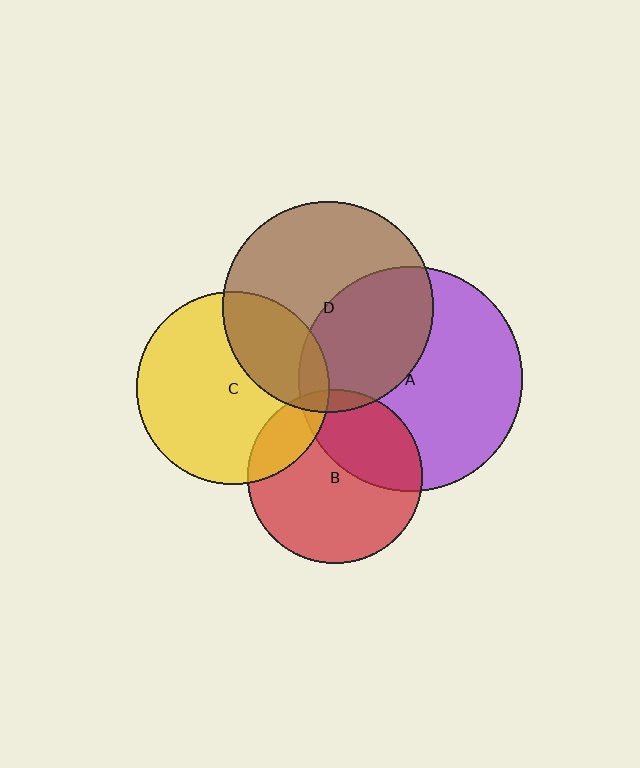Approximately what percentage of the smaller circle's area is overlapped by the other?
Approximately 35%.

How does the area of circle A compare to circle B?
Approximately 1.7 times.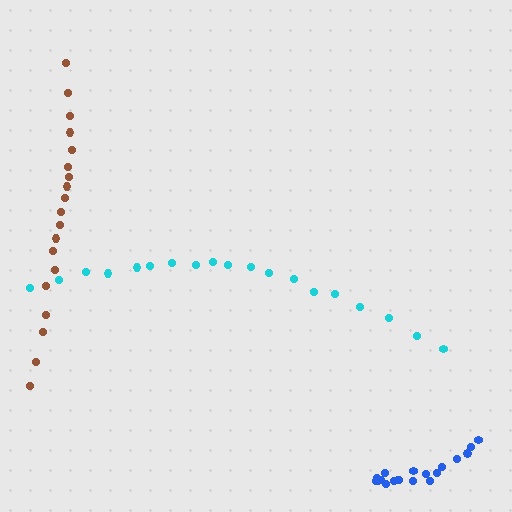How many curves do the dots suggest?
There are 3 distinct paths.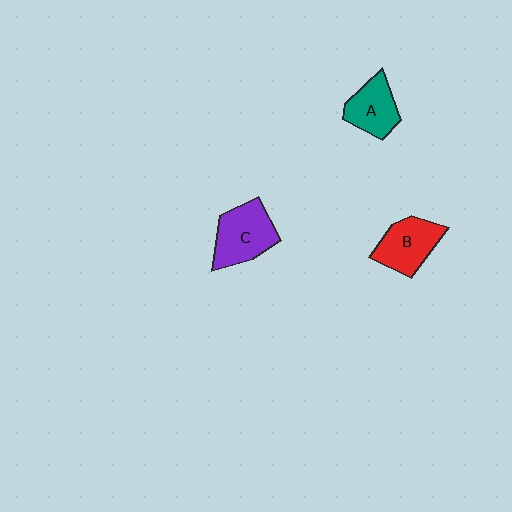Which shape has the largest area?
Shape C (purple).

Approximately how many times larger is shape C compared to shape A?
Approximately 1.3 times.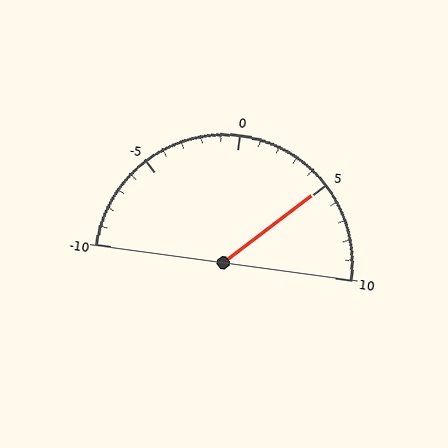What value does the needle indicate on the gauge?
The needle indicates approximately 5.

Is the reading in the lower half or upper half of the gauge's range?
The reading is in the upper half of the range (-10 to 10).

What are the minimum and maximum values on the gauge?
The gauge ranges from -10 to 10.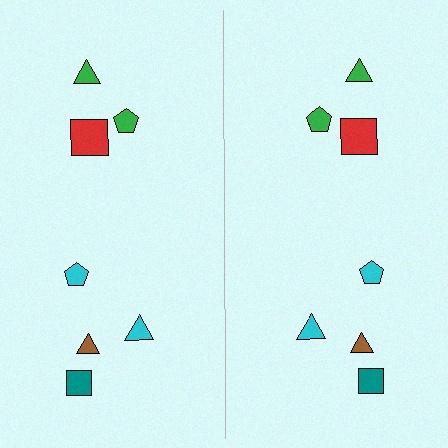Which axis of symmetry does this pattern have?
The pattern has a vertical axis of symmetry running through the center of the image.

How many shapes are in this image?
There are 14 shapes in this image.